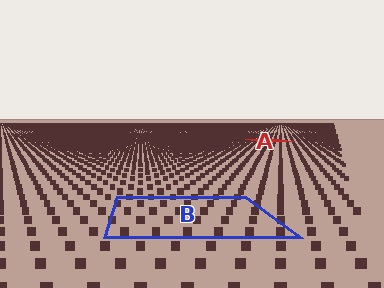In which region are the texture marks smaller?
The texture marks are smaller in region A, because it is farther away.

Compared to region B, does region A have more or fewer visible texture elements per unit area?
Region A has more texture elements per unit area — they are packed more densely because it is farther away.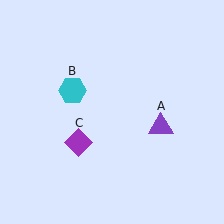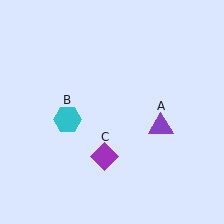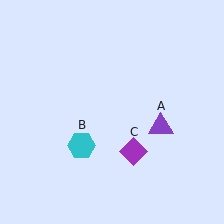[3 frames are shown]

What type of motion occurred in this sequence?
The cyan hexagon (object B), purple diamond (object C) rotated counterclockwise around the center of the scene.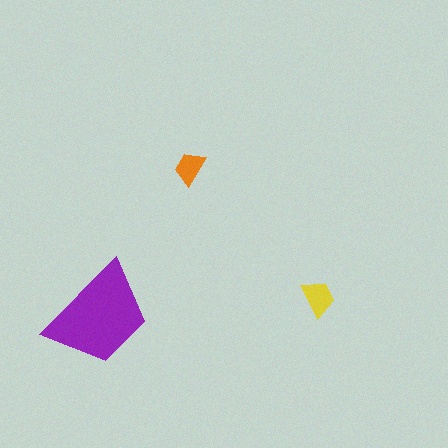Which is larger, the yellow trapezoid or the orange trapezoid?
The yellow one.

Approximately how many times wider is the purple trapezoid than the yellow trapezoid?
About 3 times wider.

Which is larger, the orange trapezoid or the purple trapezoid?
The purple one.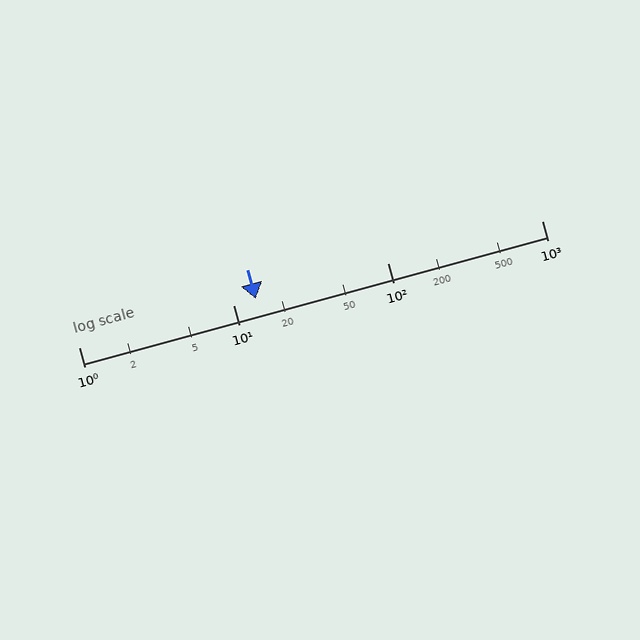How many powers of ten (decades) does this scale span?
The scale spans 3 decades, from 1 to 1000.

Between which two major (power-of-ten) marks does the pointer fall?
The pointer is between 10 and 100.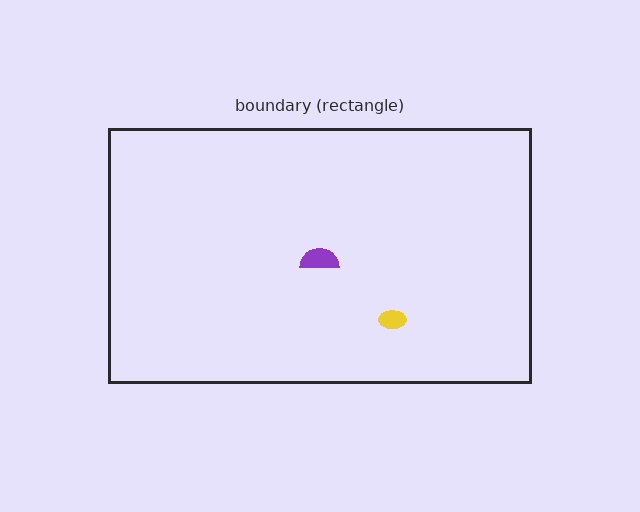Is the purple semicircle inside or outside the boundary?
Inside.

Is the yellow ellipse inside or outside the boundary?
Inside.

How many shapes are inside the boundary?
2 inside, 0 outside.